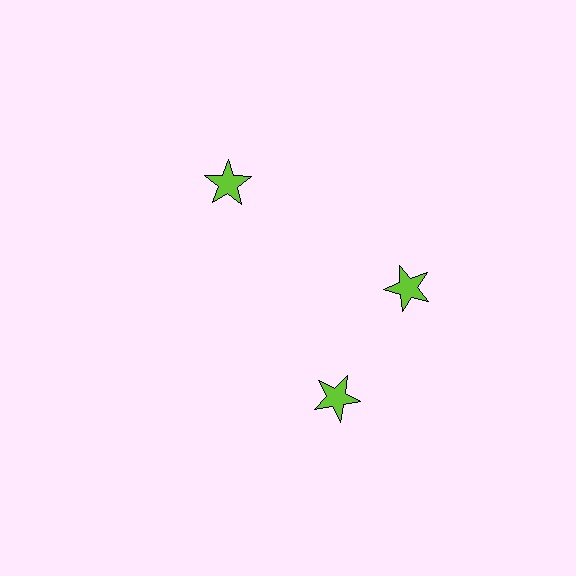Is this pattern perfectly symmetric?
No. The 3 lime stars are arranged in a ring, but one element near the 7 o'clock position is rotated out of alignment along the ring, breaking the 3-fold rotational symmetry.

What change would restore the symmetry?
The symmetry would be restored by rotating it back into even spacing with its neighbors so that all 3 stars sit at equal angles and equal distance from the center.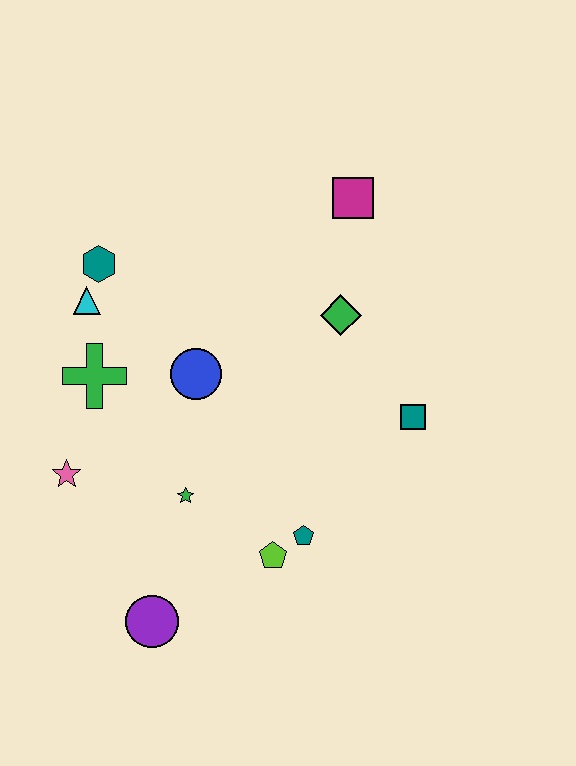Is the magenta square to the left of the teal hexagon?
No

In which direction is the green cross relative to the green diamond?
The green cross is to the left of the green diamond.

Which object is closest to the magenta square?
The green diamond is closest to the magenta square.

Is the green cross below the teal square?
No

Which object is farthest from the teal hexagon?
The purple circle is farthest from the teal hexagon.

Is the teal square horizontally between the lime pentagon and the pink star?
No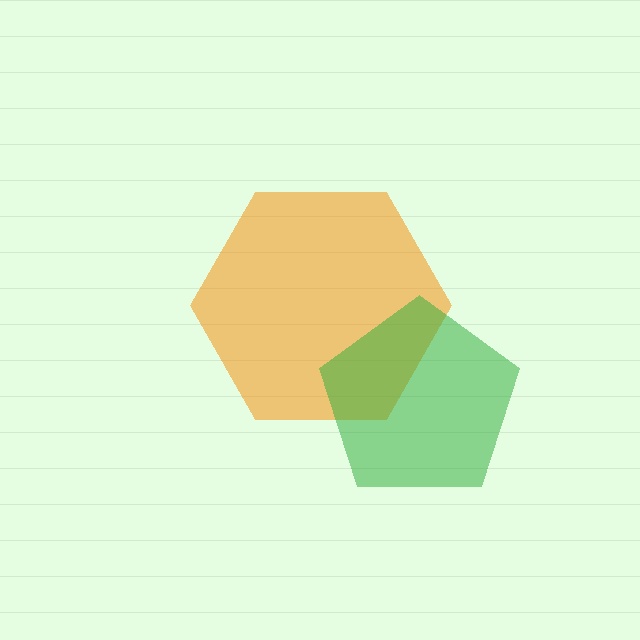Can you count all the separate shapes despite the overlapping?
Yes, there are 2 separate shapes.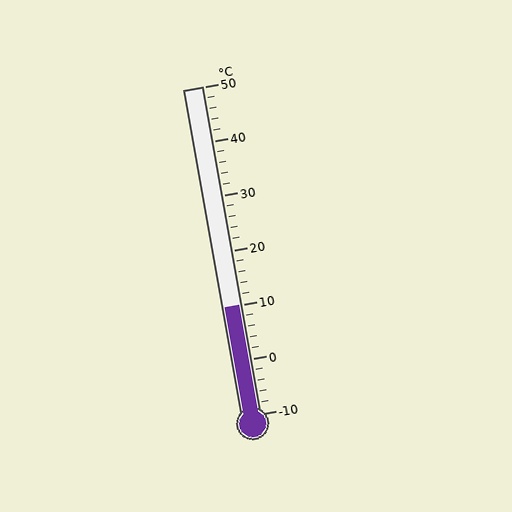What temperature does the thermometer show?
The thermometer shows approximately 10°C.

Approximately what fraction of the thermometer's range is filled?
The thermometer is filled to approximately 35% of its range.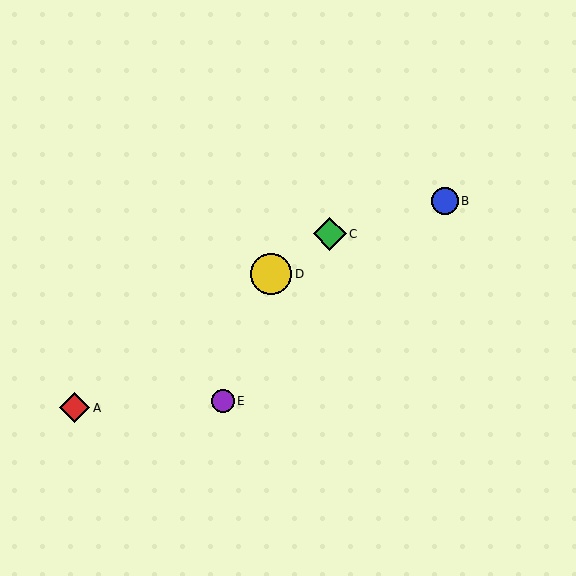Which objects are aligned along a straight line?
Objects A, C, D are aligned along a straight line.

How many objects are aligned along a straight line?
3 objects (A, C, D) are aligned along a straight line.